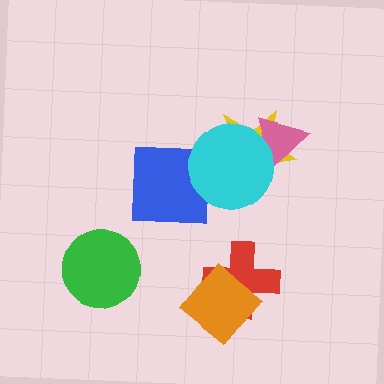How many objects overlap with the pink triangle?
2 objects overlap with the pink triangle.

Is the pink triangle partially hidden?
Yes, it is partially covered by another shape.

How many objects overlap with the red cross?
1 object overlaps with the red cross.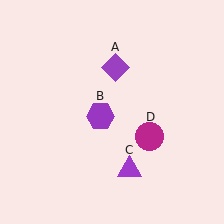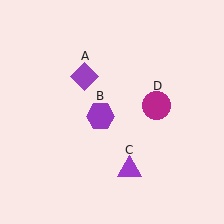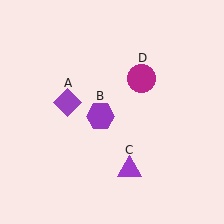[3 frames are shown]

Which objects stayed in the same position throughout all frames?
Purple hexagon (object B) and purple triangle (object C) remained stationary.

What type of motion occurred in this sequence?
The purple diamond (object A), magenta circle (object D) rotated counterclockwise around the center of the scene.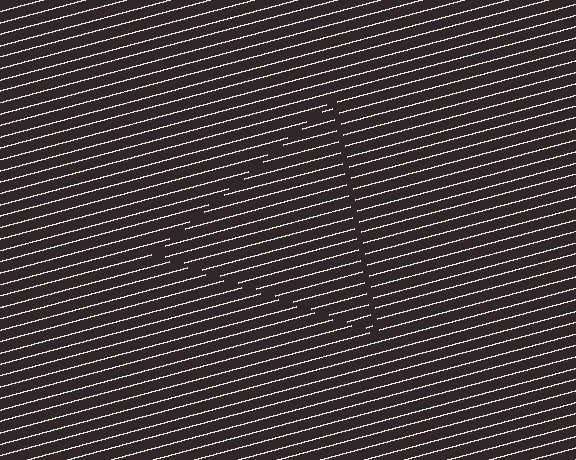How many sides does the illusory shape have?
3 sides — the line-ends trace a triangle.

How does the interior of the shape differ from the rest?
The interior of the shape contains the same grating, shifted by half a period — the contour is defined by the phase discontinuity where line-ends from the inner and outer gratings abut.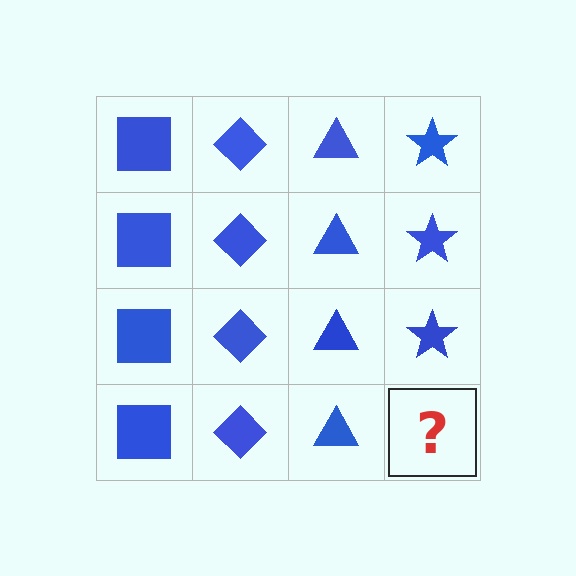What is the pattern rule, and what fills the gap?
The rule is that each column has a consistent shape. The gap should be filled with a blue star.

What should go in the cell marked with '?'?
The missing cell should contain a blue star.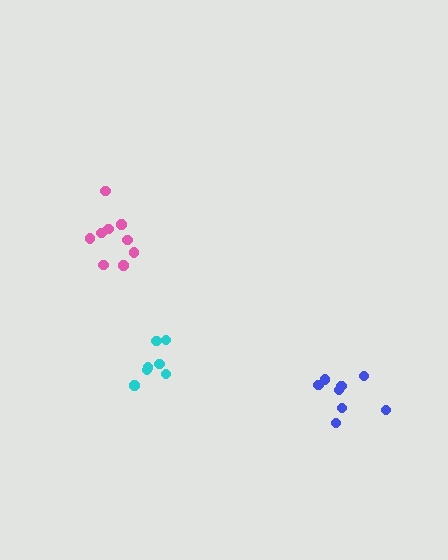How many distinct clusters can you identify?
There are 3 distinct clusters.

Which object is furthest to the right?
The blue cluster is rightmost.